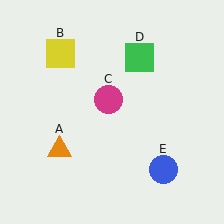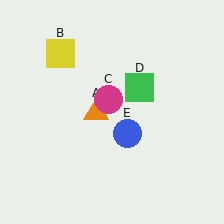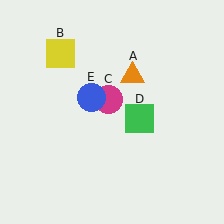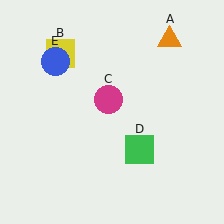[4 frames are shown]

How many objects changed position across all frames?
3 objects changed position: orange triangle (object A), green square (object D), blue circle (object E).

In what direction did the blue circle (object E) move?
The blue circle (object E) moved up and to the left.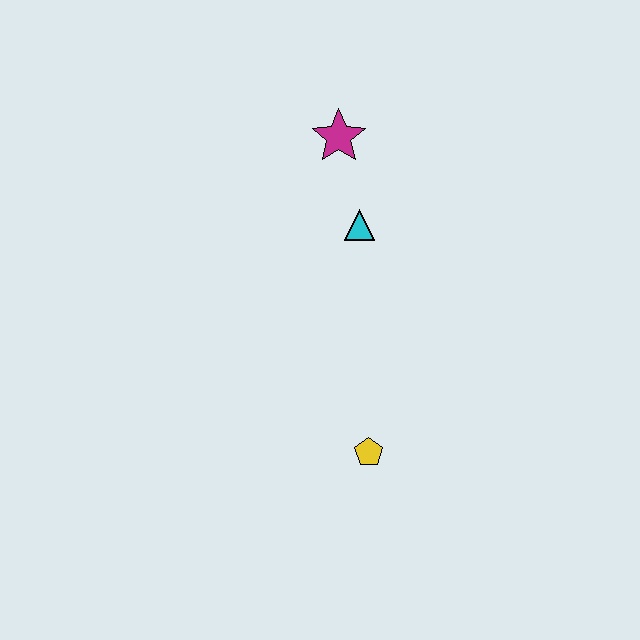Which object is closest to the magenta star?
The cyan triangle is closest to the magenta star.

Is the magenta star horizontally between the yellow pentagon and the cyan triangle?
No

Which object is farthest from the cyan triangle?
The yellow pentagon is farthest from the cyan triangle.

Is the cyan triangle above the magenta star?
No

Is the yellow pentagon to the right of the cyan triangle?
Yes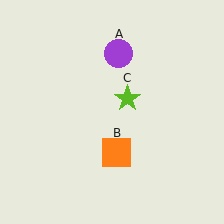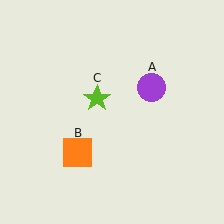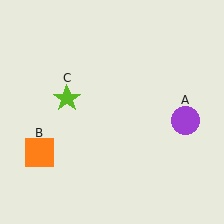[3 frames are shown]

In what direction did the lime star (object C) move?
The lime star (object C) moved left.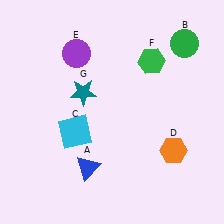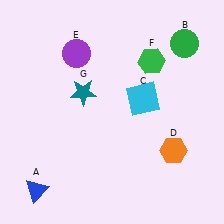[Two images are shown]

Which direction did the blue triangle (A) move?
The blue triangle (A) moved left.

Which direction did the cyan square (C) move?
The cyan square (C) moved right.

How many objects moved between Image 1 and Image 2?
2 objects moved between the two images.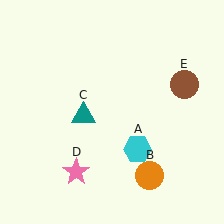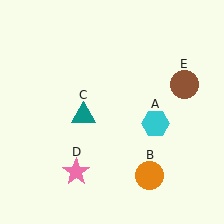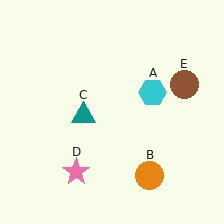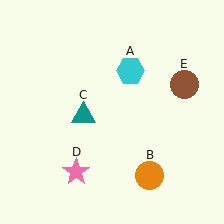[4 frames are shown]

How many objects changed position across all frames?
1 object changed position: cyan hexagon (object A).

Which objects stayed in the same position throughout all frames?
Orange circle (object B) and teal triangle (object C) and pink star (object D) and brown circle (object E) remained stationary.